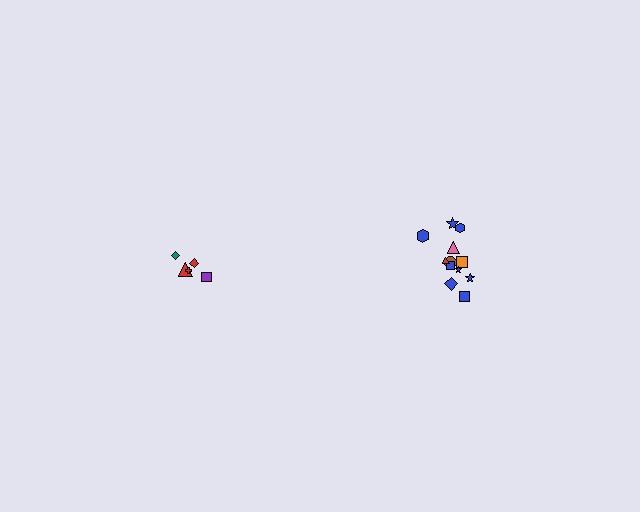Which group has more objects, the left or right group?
The right group.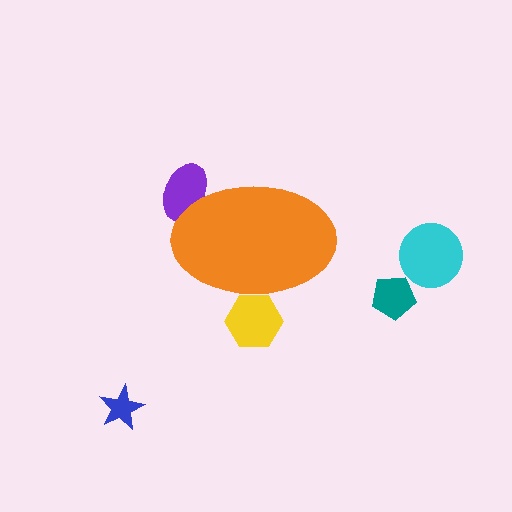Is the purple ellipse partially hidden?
Yes, the purple ellipse is partially hidden behind the orange ellipse.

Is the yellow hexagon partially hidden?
Yes, the yellow hexagon is partially hidden behind the orange ellipse.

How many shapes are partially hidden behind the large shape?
2 shapes are partially hidden.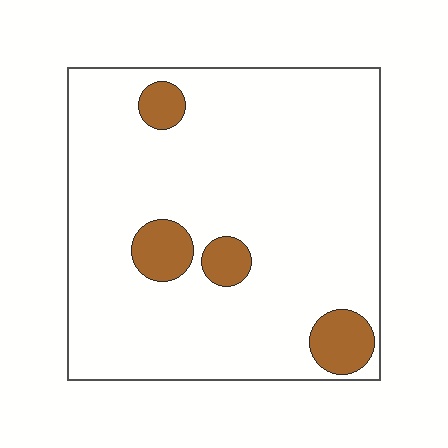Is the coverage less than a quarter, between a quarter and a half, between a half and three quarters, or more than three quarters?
Less than a quarter.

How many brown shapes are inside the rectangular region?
4.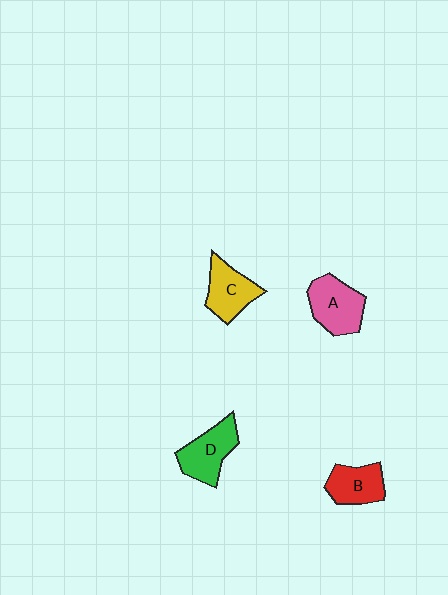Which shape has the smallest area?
Shape B (red).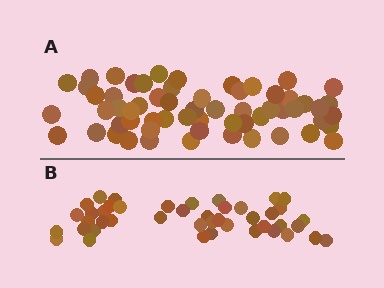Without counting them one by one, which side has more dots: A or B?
Region A (the top region) has more dots.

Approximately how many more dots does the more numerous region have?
Region A has approximately 15 more dots than region B.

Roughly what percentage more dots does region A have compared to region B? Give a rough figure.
About 35% more.